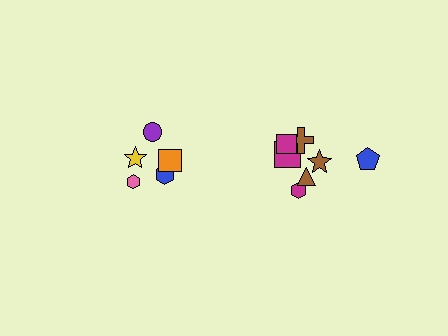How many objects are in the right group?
There are 7 objects.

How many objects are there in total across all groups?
There are 12 objects.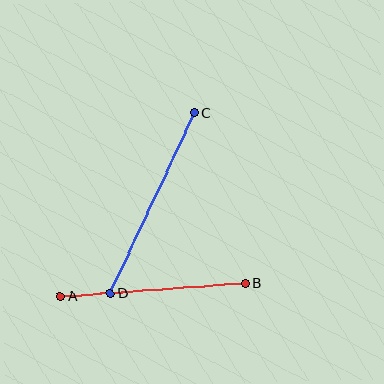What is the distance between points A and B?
The distance is approximately 185 pixels.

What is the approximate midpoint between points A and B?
The midpoint is at approximately (153, 290) pixels.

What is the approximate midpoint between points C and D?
The midpoint is at approximately (152, 203) pixels.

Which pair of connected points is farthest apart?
Points C and D are farthest apart.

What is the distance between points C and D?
The distance is approximately 199 pixels.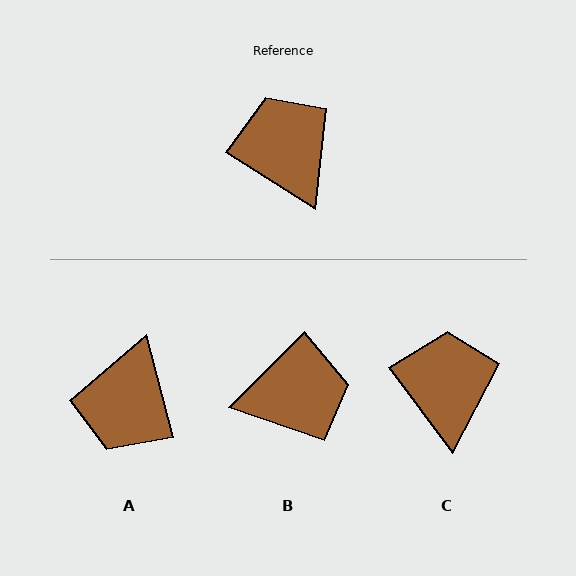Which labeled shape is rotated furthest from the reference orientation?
A, about 137 degrees away.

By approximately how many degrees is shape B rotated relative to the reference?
Approximately 103 degrees clockwise.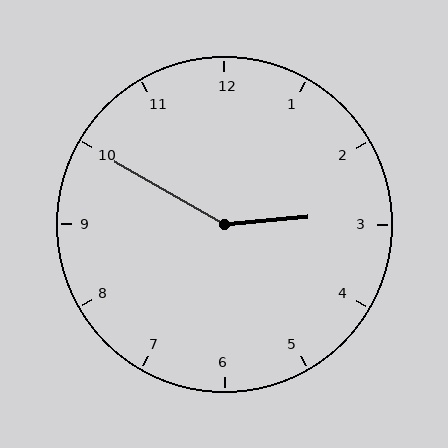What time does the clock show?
2:50.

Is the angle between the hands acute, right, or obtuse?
It is obtuse.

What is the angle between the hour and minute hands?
Approximately 145 degrees.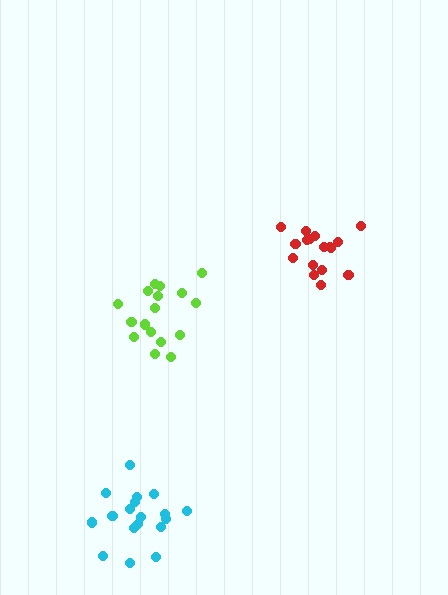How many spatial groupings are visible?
There are 3 spatial groupings.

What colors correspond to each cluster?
The clusters are colored: red, lime, cyan.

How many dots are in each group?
Group 1: 17 dots, Group 2: 17 dots, Group 3: 18 dots (52 total).